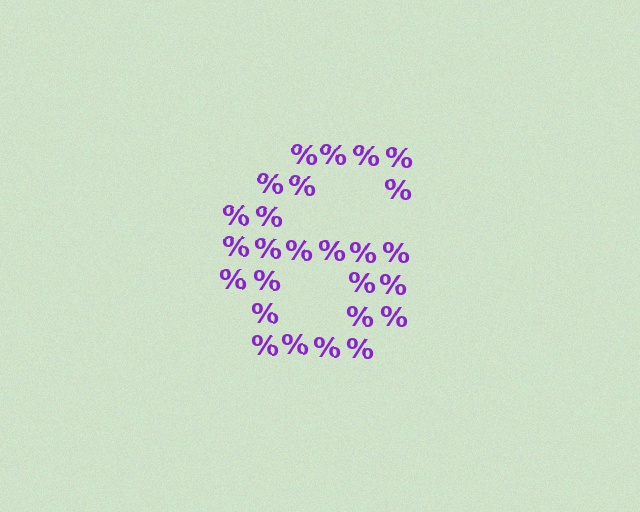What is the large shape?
The large shape is the digit 6.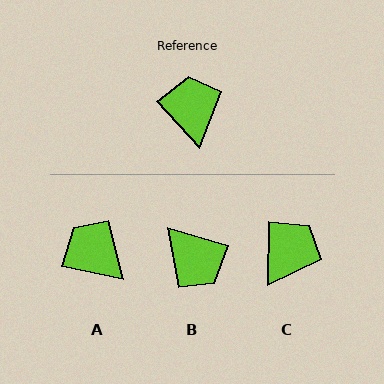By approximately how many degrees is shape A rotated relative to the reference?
Approximately 36 degrees counter-clockwise.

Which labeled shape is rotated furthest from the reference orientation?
B, about 148 degrees away.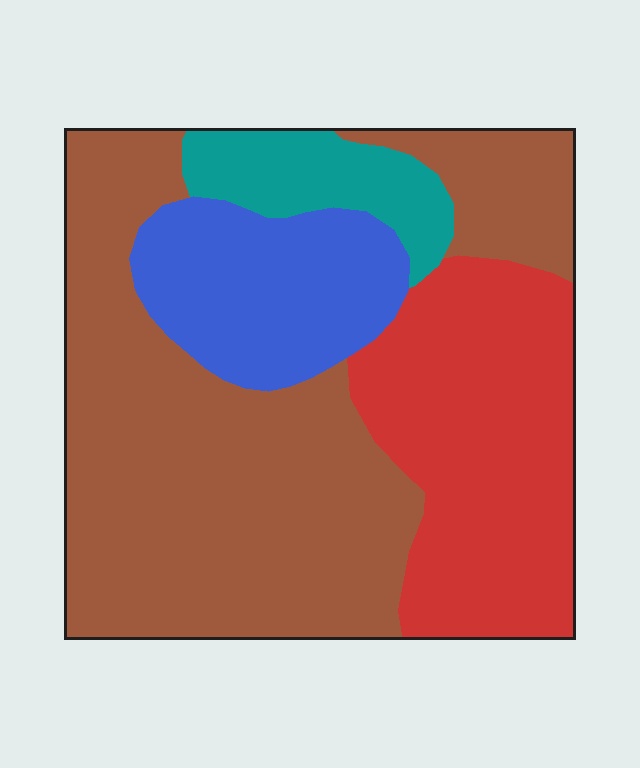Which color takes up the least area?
Teal, at roughly 10%.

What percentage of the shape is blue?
Blue covers roughly 15% of the shape.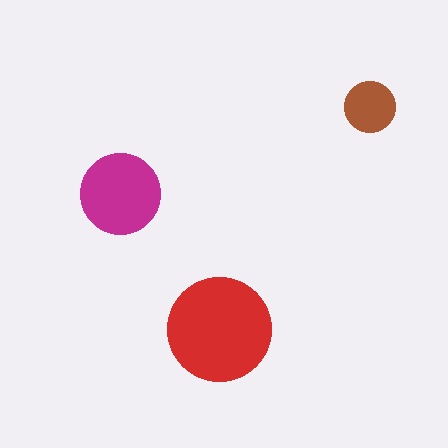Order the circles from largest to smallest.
the red one, the magenta one, the brown one.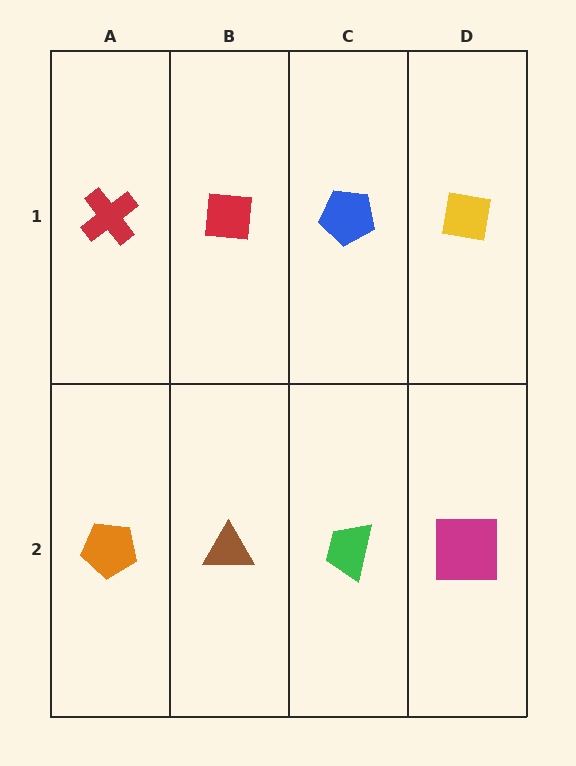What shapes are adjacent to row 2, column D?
A yellow square (row 1, column D), a green trapezoid (row 2, column C).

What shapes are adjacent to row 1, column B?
A brown triangle (row 2, column B), a red cross (row 1, column A), a blue pentagon (row 1, column C).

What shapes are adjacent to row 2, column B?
A red square (row 1, column B), an orange pentagon (row 2, column A), a green trapezoid (row 2, column C).